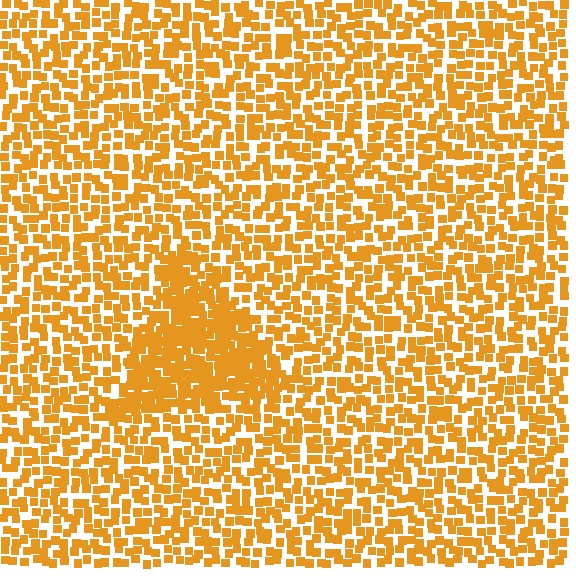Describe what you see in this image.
The image contains small orange elements arranged at two different densities. A triangle-shaped region is visible where the elements are more densely packed than the surrounding area.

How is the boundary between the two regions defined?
The boundary is defined by a change in element density (approximately 1.9x ratio). All elements are the same color, size, and shape.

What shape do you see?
I see a triangle.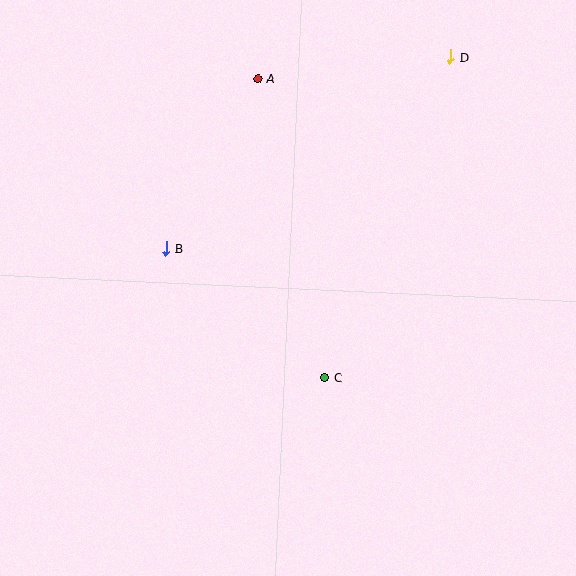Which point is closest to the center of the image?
Point C at (325, 377) is closest to the center.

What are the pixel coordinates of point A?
Point A is at (258, 79).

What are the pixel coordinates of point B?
Point B is at (166, 249).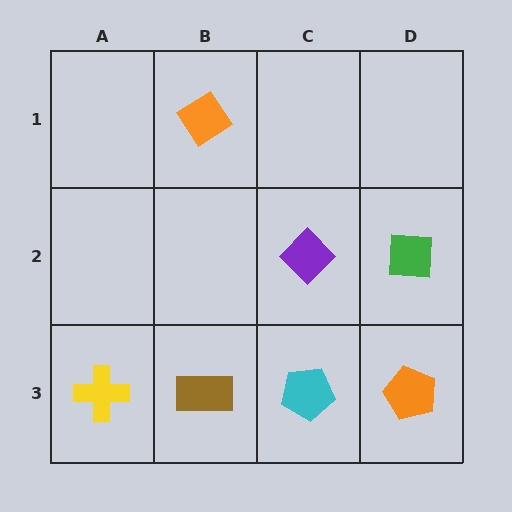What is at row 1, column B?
An orange diamond.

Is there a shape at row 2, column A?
No, that cell is empty.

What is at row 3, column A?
A yellow cross.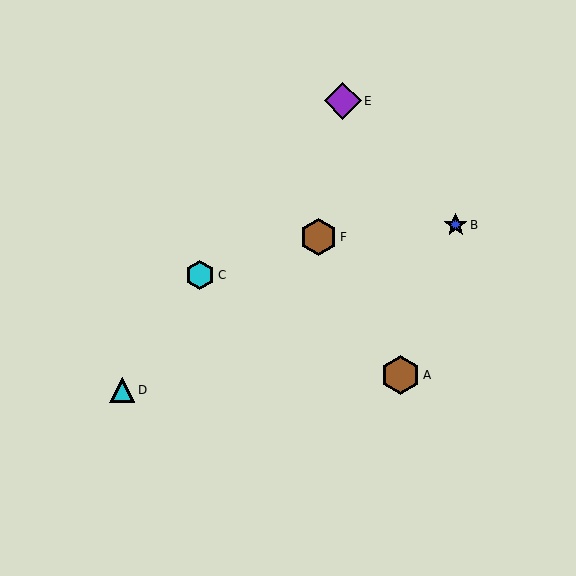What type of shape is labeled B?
Shape B is a blue star.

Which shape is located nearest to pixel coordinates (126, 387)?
The cyan triangle (labeled D) at (122, 390) is nearest to that location.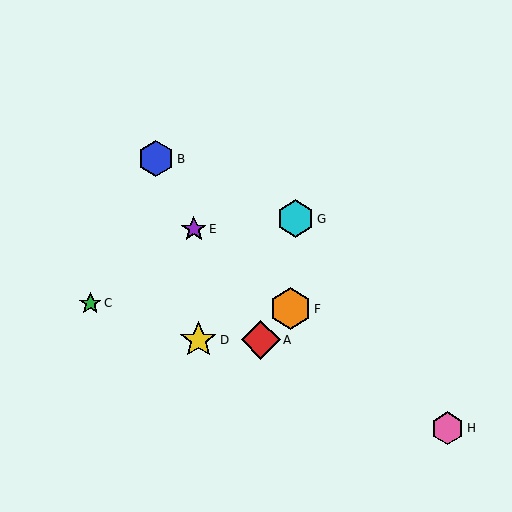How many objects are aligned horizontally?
2 objects (A, D) are aligned horizontally.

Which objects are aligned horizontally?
Objects A, D are aligned horizontally.